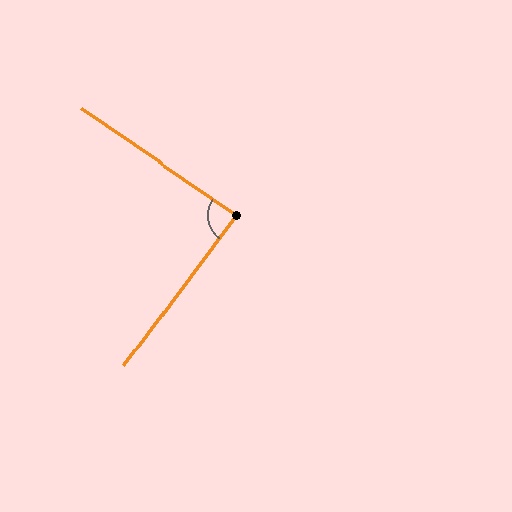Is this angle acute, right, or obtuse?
It is approximately a right angle.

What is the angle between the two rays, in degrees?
Approximately 88 degrees.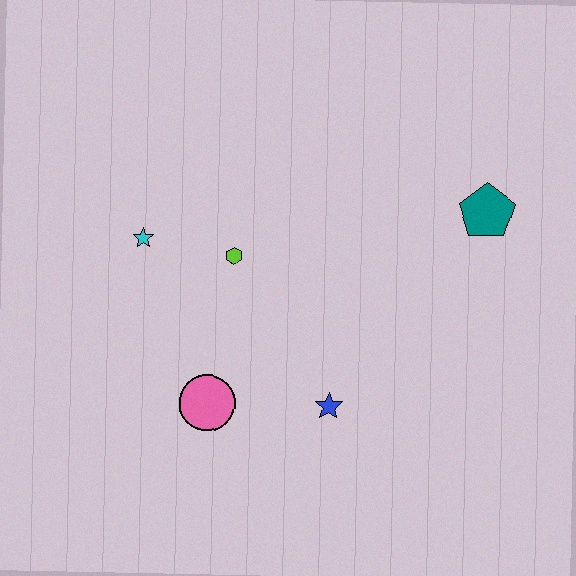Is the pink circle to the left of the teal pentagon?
Yes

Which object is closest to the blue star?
The pink circle is closest to the blue star.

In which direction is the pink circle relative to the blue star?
The pink circle is to the left of the blue star.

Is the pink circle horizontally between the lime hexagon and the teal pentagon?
No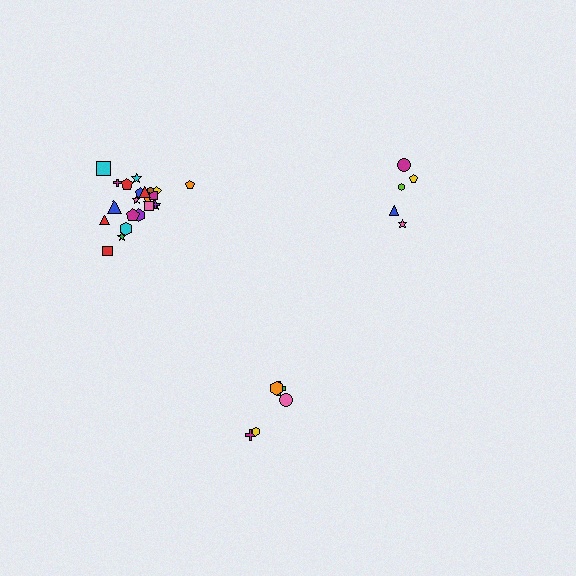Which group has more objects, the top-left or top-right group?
The top-left group.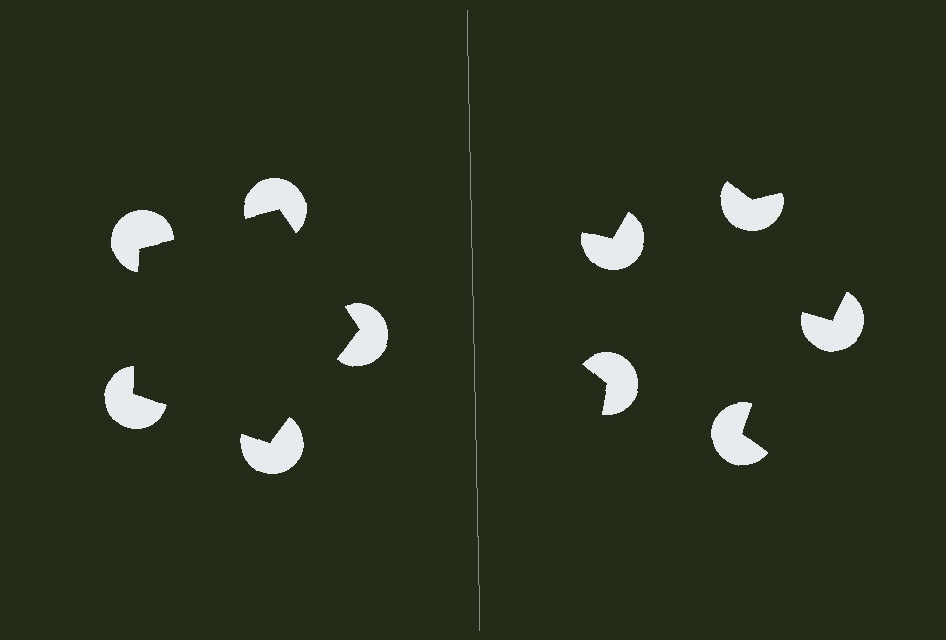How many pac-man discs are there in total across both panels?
10 — 5 on each side.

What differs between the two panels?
The pac-man discs are positioned identically on both sides; only the wedge orientations differ. On the left they align to a pentagon; on the right they are misaligned.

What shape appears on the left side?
An illusory pentagon.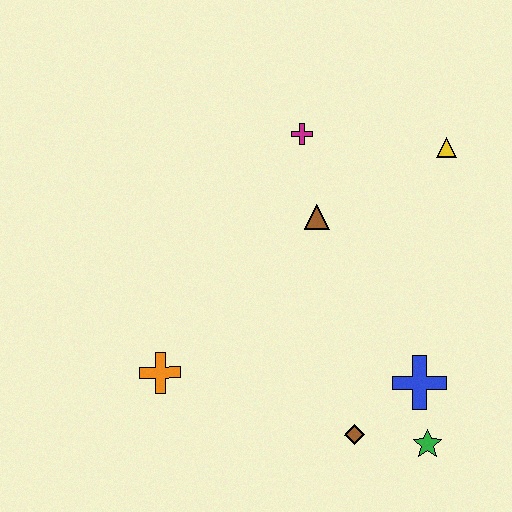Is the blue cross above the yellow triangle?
No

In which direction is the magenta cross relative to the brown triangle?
The magenta cross is above the brown triangle.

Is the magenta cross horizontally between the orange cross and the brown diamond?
Yes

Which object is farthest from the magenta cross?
The green star is farthest from the magenta cross.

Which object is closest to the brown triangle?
The magenta cross is closest to the brown triangle.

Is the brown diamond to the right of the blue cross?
No